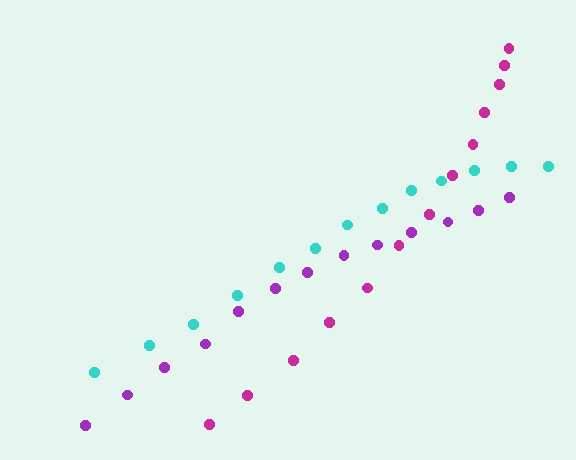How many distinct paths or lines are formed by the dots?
There are 3 distinct paths.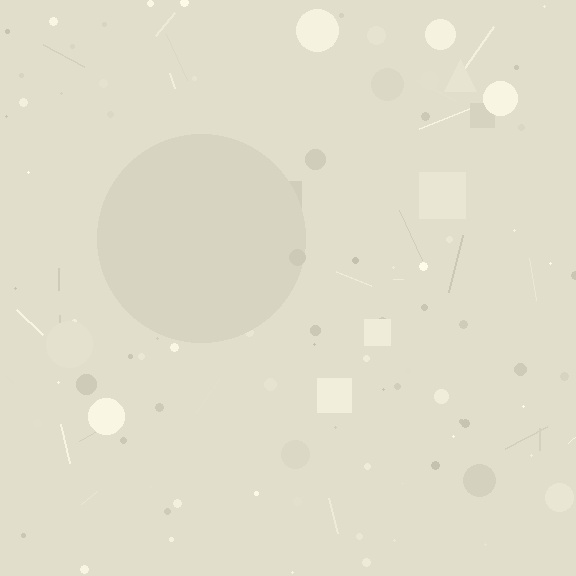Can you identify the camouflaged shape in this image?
The camouflaged shape is a circle.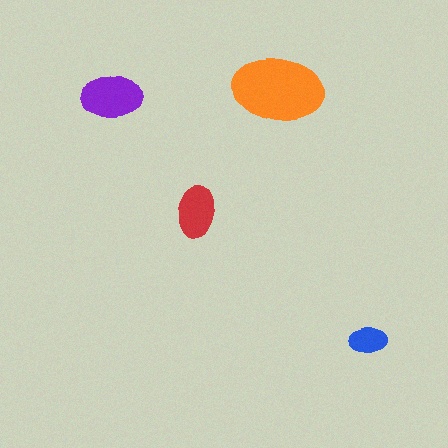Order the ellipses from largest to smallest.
the orange one, the purple one, the red one, the blue one.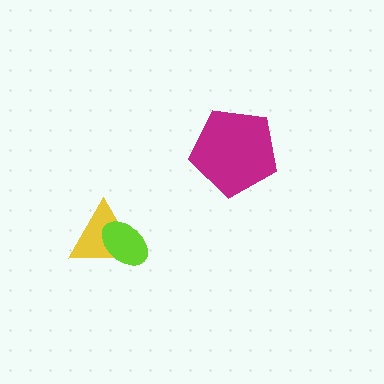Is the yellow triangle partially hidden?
Yes, it is partially covered by another shape.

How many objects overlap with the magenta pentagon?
0 objects overlap with the magenta pentagon.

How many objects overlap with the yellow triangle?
1 object overlaps with the yellow triangle.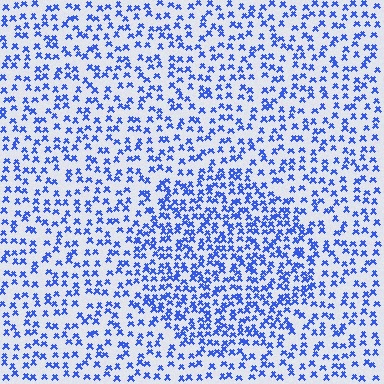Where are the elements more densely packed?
The elements are more densely packed inside the circle boundary.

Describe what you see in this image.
The image contains small blue elements arranged at two different densities. A circle-shaped region is visible where the elements are more densely packed than the surrounding area.